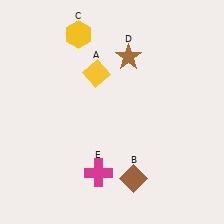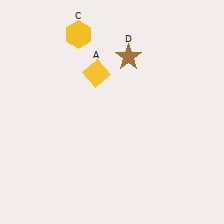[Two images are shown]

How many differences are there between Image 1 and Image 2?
There are 2 differences between the two images.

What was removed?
The magenta cross (E), the brown diamond (B) were removed in Image 2.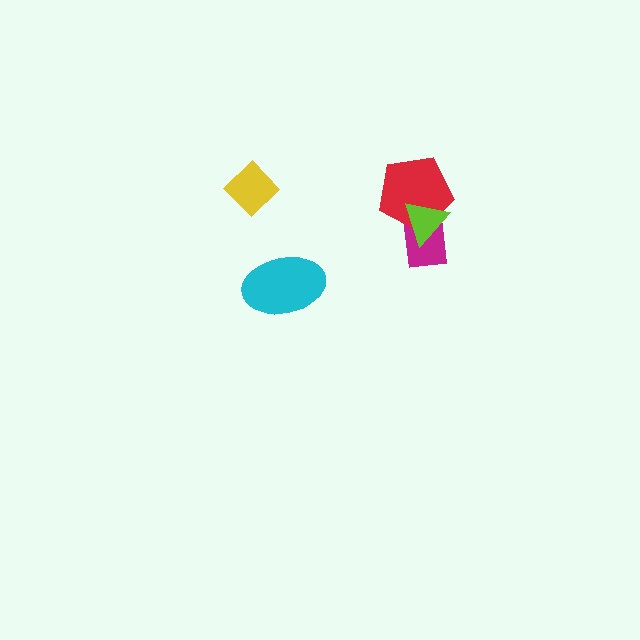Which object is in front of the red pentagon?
The lime triangle is in front of the red pentagon.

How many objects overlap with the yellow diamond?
0 objects overlap with the yellow diamond.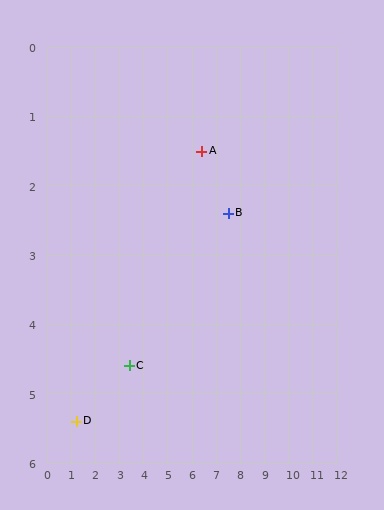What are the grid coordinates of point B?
Point B is at approximately (7.5, 2.4).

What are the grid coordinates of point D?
Point D is at approximately (1.2, 5.4).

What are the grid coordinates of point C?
Point C is at approximately (3.4, 4.6).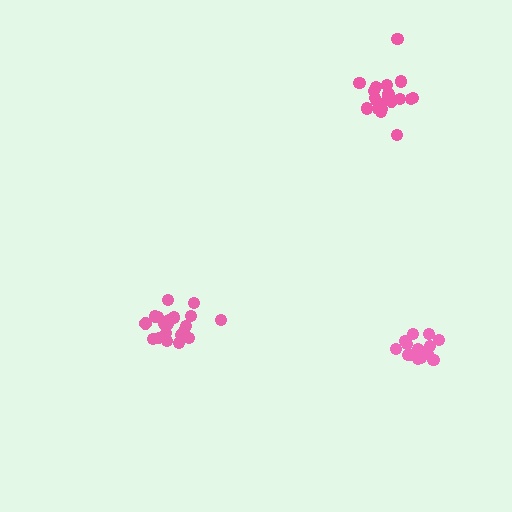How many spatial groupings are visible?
There are 3 spatial groupings.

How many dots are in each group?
Group 1: 20 dots, Group 2: 20 dots, Group 3: 15 dots (55 total).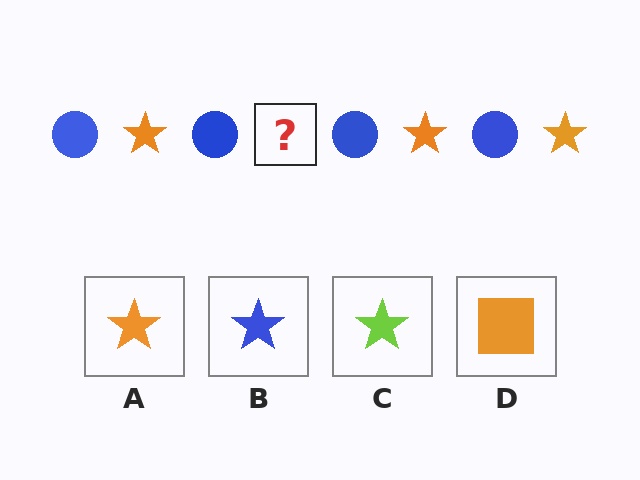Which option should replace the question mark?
Option A.